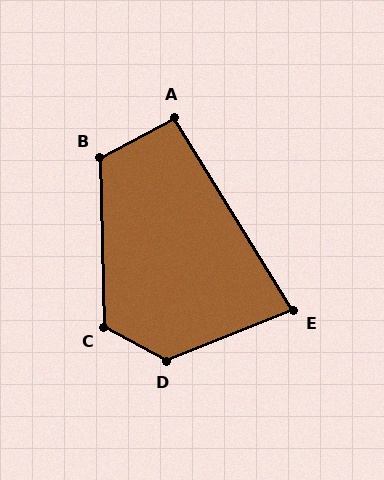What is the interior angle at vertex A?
Approximately 94 degrees (approximately right).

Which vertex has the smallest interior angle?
E, at approximately 80 degrees.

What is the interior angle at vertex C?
Approximately 120 degrees (obtuse).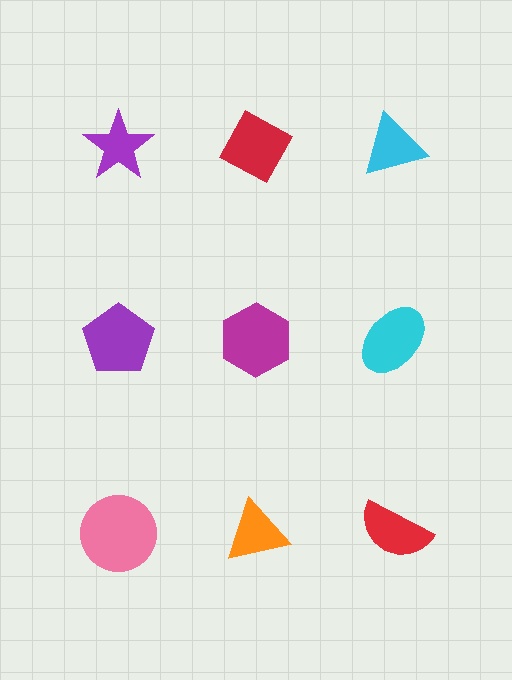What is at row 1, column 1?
A purple star.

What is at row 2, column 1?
A purple pentagon.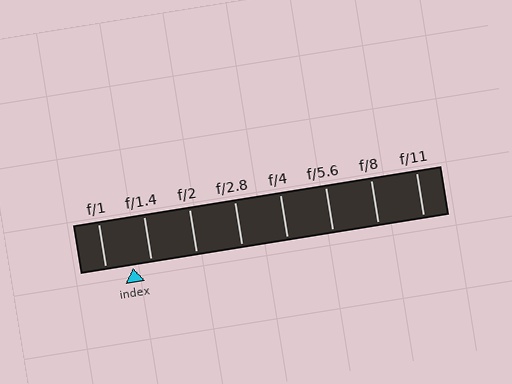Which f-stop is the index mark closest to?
The index mark is closest to f/1.4.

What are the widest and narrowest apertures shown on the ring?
The widest aperture shown is f/1 and the narrowest is f/11.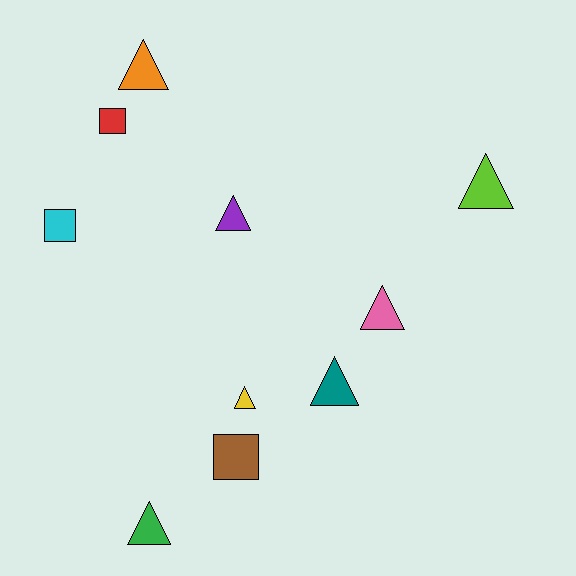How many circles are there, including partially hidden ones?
There are no circles.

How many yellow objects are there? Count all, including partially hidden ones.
There is 1 yellow object.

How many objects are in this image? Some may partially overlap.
There are 10 objects.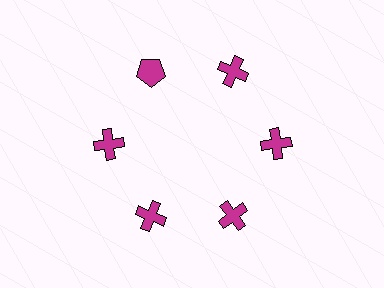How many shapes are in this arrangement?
There are 6 shapes arranged in a ring pattern.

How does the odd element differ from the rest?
It has a different shape: pentagon instead of cross.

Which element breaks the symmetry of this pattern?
The magenta pentagon at roughly the 11 o'clock position breaks the symmetry. All other shapes are magenta crosses.